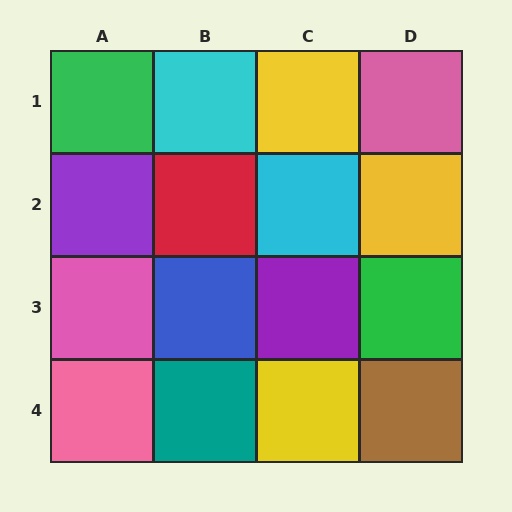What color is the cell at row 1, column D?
Pink.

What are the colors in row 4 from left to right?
Pink, teal, yellow, brown.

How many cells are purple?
2 cells are purple.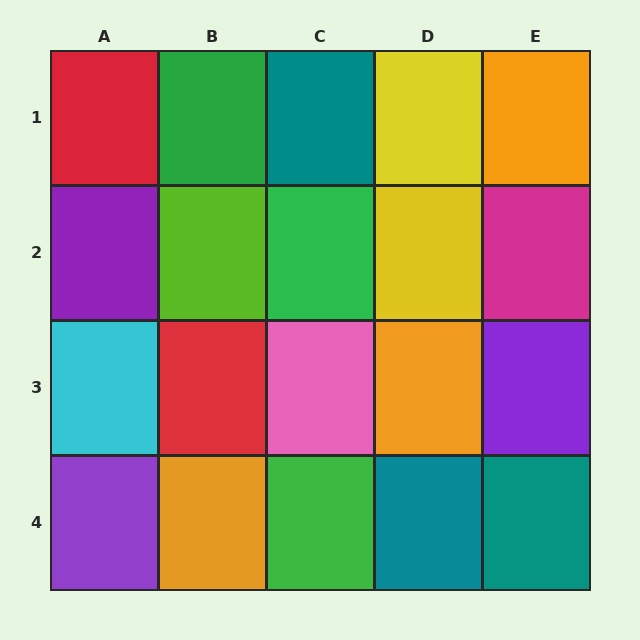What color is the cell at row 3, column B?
Red.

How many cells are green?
3 cells are green.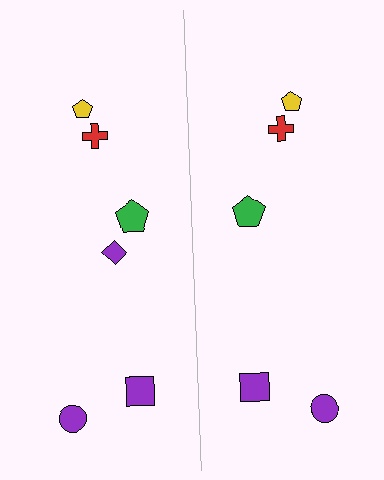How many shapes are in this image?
There are 11 shapes in this image.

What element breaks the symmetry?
A purple diamond is missing from the right side.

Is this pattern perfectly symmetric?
No, the pattern is not perfectly symmetric. A purple diamond is missing from the right side.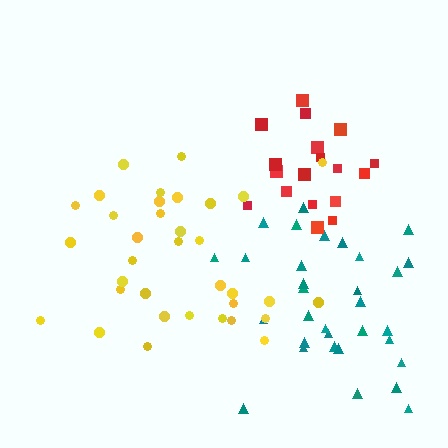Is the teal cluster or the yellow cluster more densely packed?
Yellow.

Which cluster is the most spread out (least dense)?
Teal.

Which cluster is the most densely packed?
Red.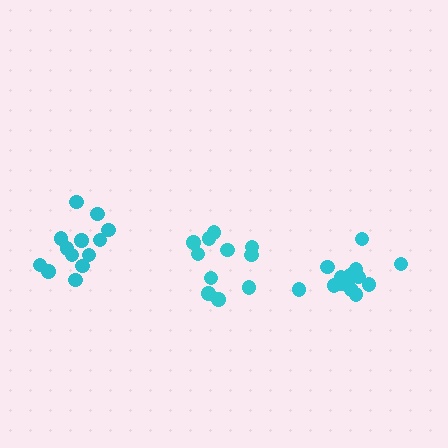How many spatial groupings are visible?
There are 3 spatial groupings.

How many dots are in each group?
Group 1: 14 dots, Group 2: 13 dots, Group 3: 11 dots (38 total).